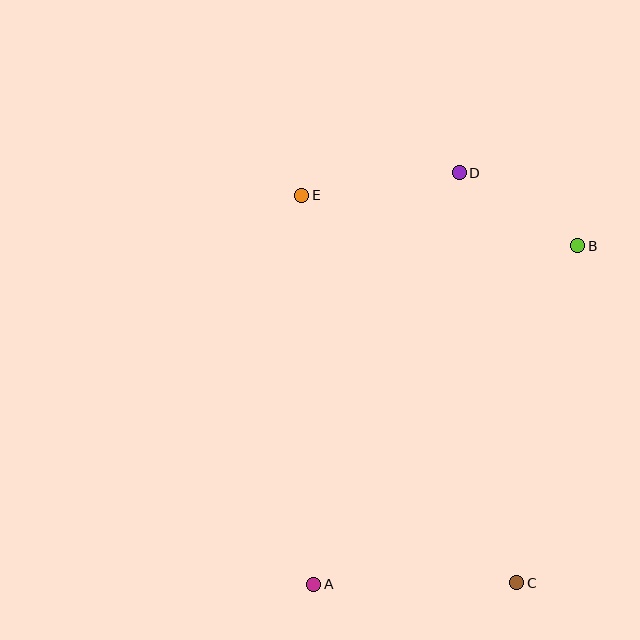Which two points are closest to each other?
Points B and D are closest to each other.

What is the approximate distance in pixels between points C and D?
The distance between C and D is approximately 414 pixels.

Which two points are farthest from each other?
Points C and E are farthest from each other.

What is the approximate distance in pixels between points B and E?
The distance between B and E is approximately 281 pixels.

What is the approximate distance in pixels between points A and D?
The distance between A and D is approximately 437 pixels.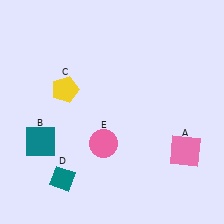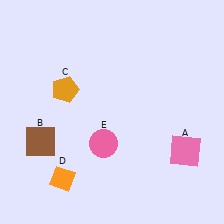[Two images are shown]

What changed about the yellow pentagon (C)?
In Image 1, C is yellow. In Image 2, it changed to orange.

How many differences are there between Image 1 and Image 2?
There are 3 differences between the two images.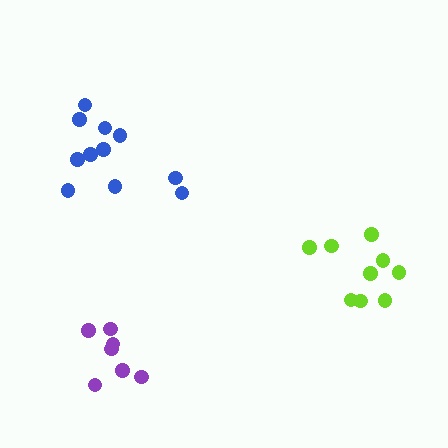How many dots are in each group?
Group 1: 11 dots, Group 2: 7 dots, Group 3: 9 dots (27 total).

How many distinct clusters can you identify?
There are 3 distinct clusters.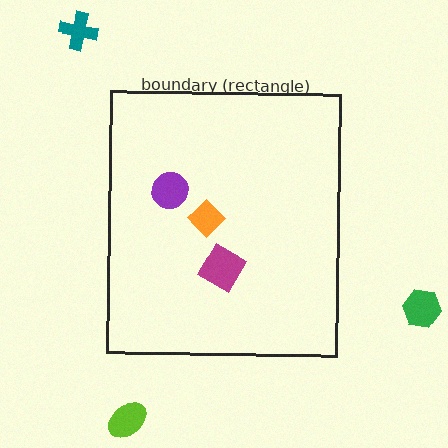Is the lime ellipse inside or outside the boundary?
Outside.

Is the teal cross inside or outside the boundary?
Outside.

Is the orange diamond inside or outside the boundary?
Inside.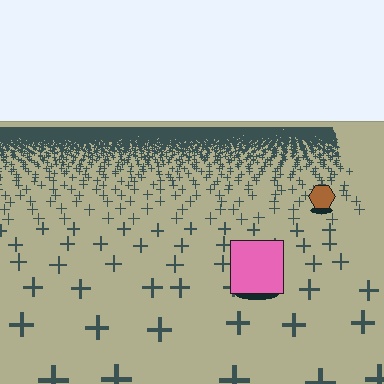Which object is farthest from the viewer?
The brown hexagon is farthest from the viewer. It appears smaller and the ground texture around it is denser.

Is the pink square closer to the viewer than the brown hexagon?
Yes. The pink square is closer — you can tell from the texture gradient: the ground texture is coarser near it.